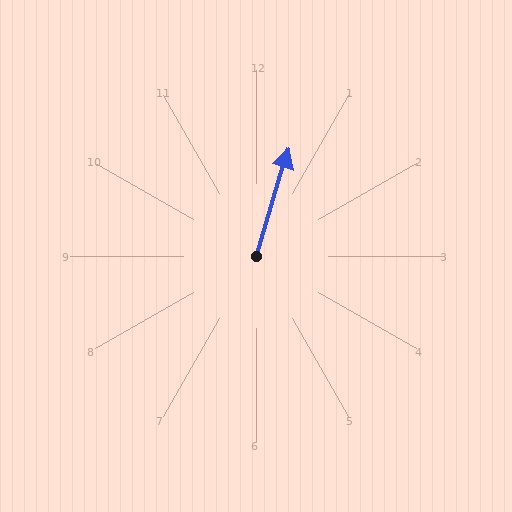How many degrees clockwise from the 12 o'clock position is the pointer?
Approximately 17 degrees.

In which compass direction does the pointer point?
North.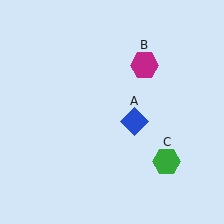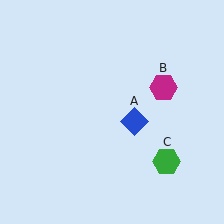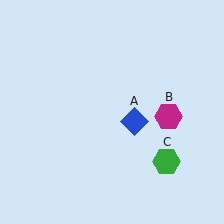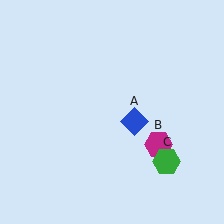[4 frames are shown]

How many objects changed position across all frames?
1 object changed position: magenta hexagon (object B).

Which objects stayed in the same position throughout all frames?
Blue diamond (object A) and green hexagon (object C) remained stationary.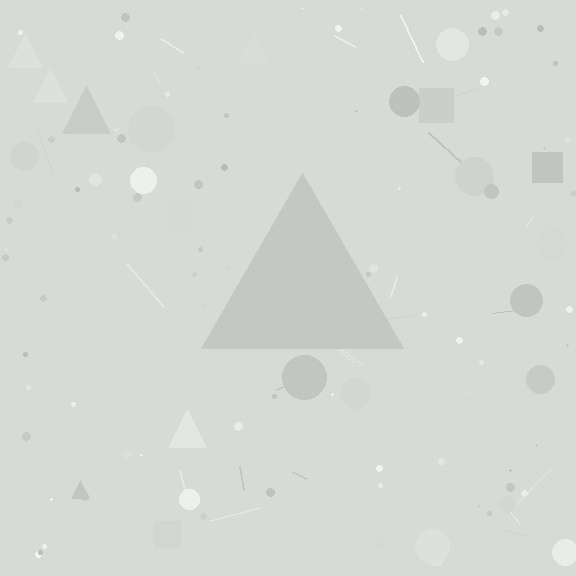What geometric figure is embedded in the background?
A triangle is embedded in the background.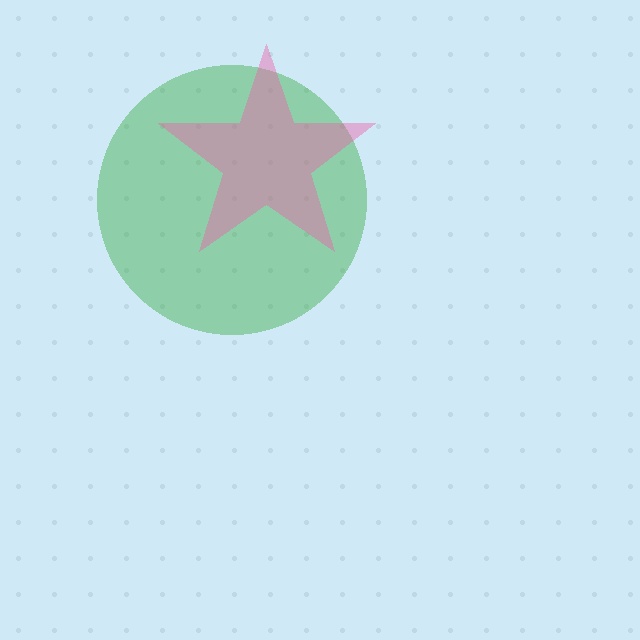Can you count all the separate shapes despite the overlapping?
Yes, there are 2 separate shapes.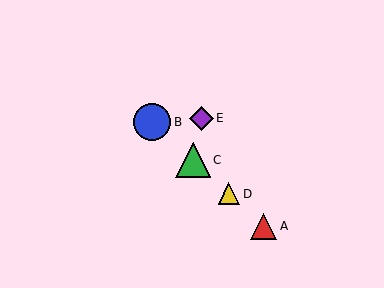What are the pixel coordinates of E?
Object E is at (201, 118).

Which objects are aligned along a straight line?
Objects A, B, C, D are aligned along a straight line.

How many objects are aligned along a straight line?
4 objects (A, B, C, D) are aligned along a straight line.